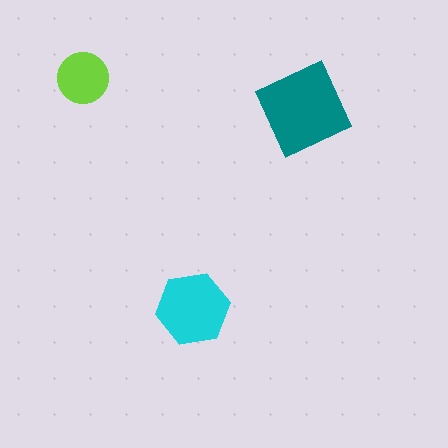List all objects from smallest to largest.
The lime circle, the cyan hexagon, the teal diamond.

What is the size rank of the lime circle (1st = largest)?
3rd.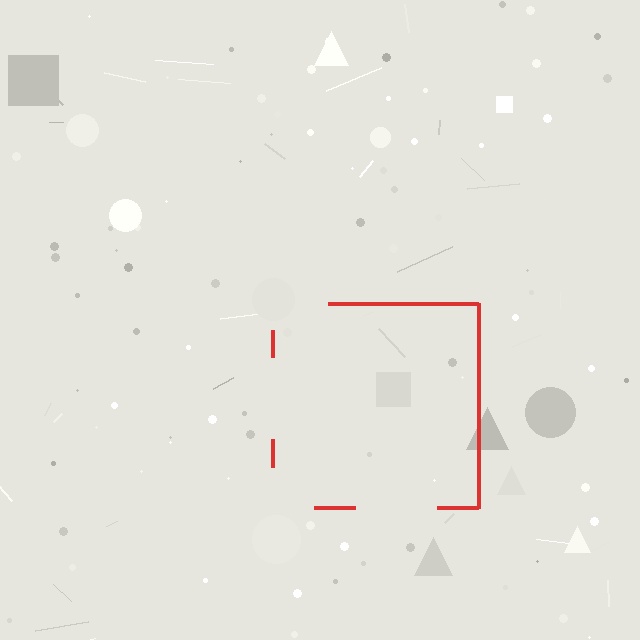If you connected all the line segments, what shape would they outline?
They would outline a square.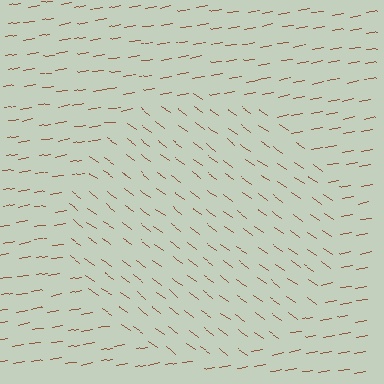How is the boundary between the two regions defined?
The boundary is defined purely by a change in line orientation (approximately 45 degrees difference). All lines are the same color and thickness.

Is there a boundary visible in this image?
Yes, there is a texture boundary formed by a change in line orientation.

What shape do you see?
I see a circle.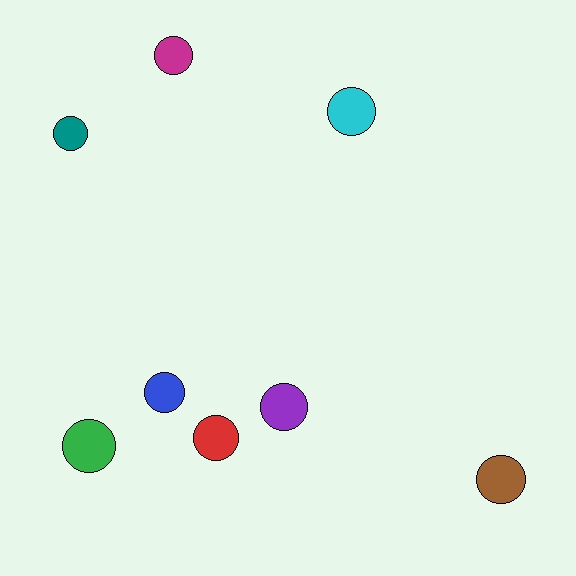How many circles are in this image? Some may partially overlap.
There are 8 circles.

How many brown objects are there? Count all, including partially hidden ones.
There is 1 brown object.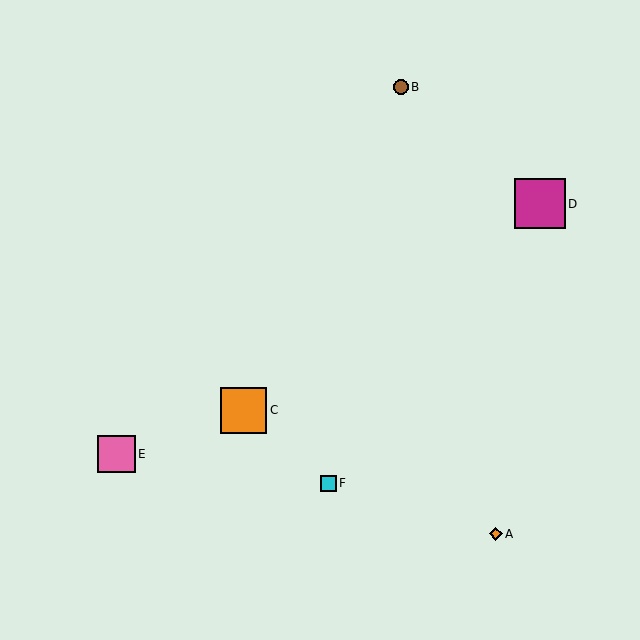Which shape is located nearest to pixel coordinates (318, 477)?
The cyan square (labeled F) at (328, 483) is nearest to that location.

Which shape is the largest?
The magenta square (labeled D) is the largest.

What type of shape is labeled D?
Shape D is a magenta square.